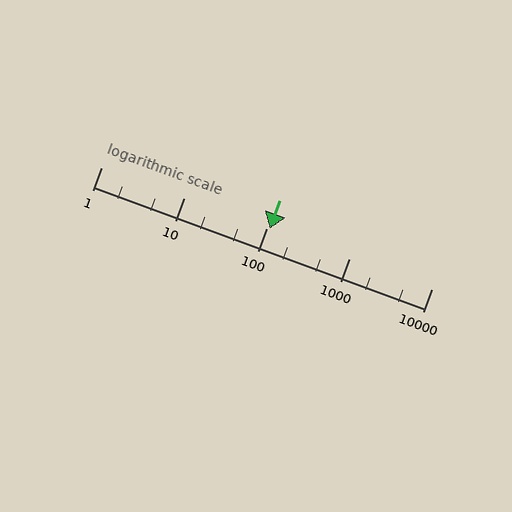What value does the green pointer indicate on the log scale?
The pointer indicates approximately 110.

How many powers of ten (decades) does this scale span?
The scale spans 4 decades, from 1 to 10000.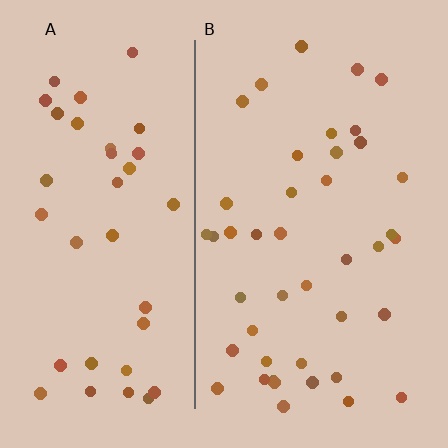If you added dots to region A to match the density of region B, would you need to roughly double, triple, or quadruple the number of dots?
Approximately double.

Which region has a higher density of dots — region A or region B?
B (the right).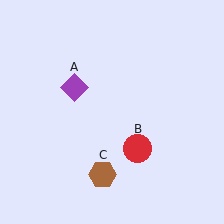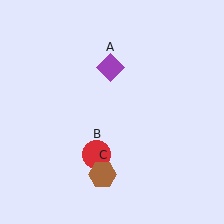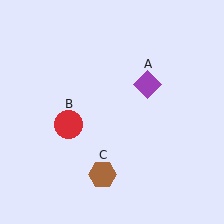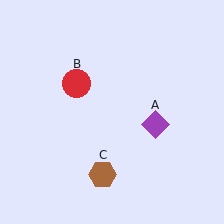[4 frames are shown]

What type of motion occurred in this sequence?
The purple diamond (object A), red circle (object B) rotated clockwise around the center of the scene.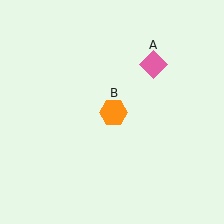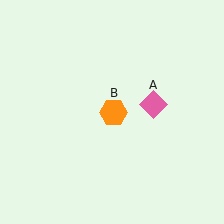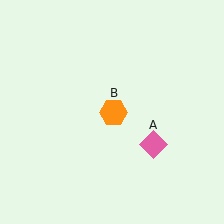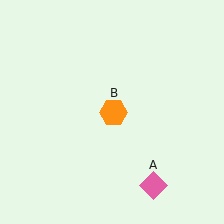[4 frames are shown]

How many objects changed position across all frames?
1 object changed position: pink diamond (object A).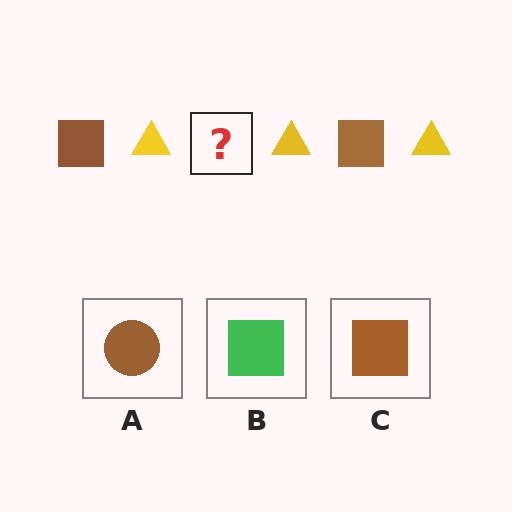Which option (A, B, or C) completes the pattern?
C.